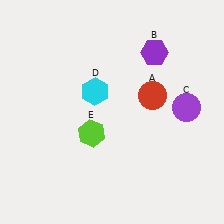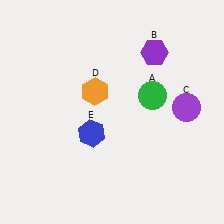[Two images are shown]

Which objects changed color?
A changed from red to green. D changed from cyan to orange. E changed from lime to blue.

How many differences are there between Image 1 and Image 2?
There are 3 differences between the two images.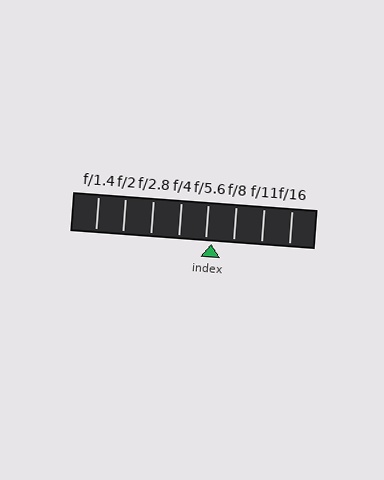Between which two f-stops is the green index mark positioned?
The index mark is between f/5.6 and f/8.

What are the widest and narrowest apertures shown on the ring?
The widest aperture shown is f/1.4 and the narrowest is f/16.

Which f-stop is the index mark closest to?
The index mark is closest to f/5.6.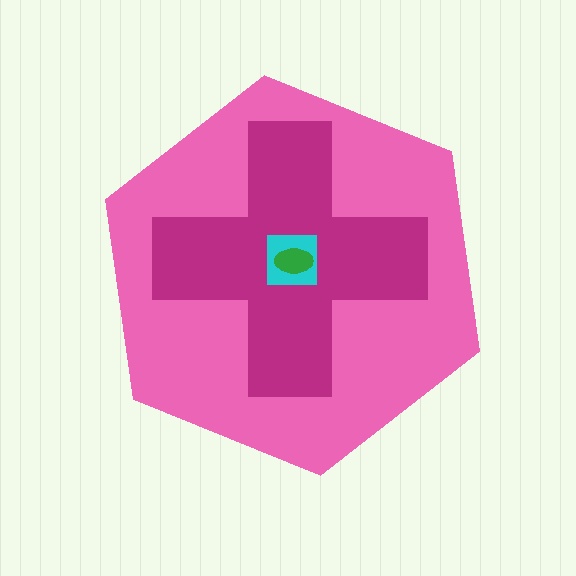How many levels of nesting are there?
4.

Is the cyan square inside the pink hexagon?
Yes.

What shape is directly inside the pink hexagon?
The magenta cross.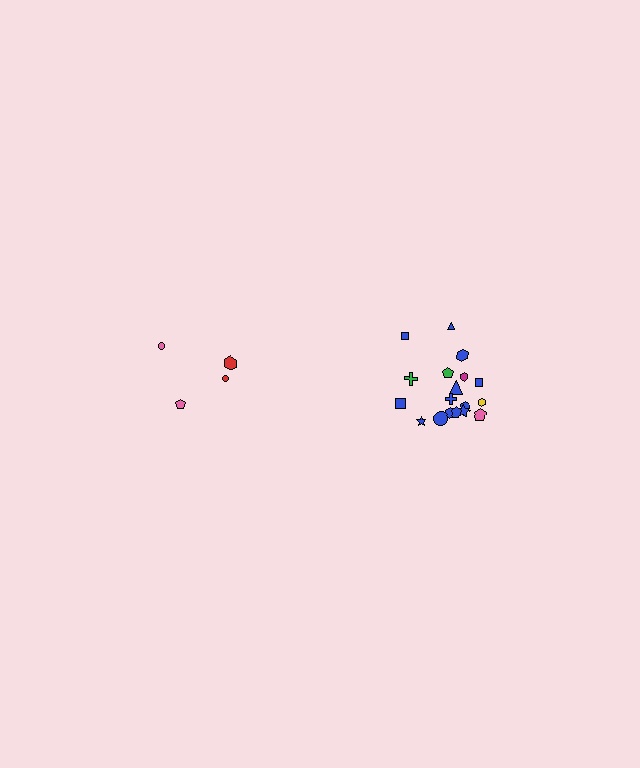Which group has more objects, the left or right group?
The right group.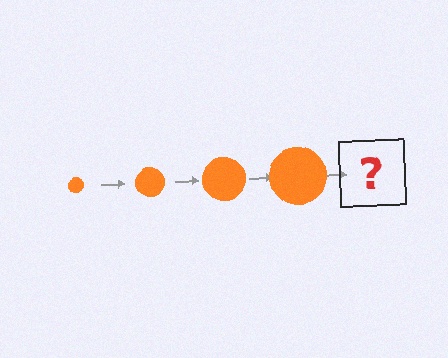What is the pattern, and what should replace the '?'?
The pattern is that the circle gets progressively larger each step. The '?' should be an orange circle, larger than the previous one.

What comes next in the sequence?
The next element should be an orange circle, larger than the previous one.